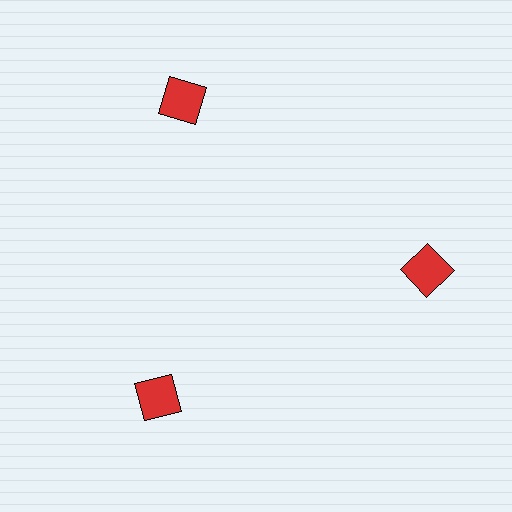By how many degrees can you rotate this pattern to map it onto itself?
The pattern maps onto itself every 120 degrees of rotation.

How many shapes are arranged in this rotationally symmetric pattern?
There are 3 shapes, arranged in 3 groups of 1.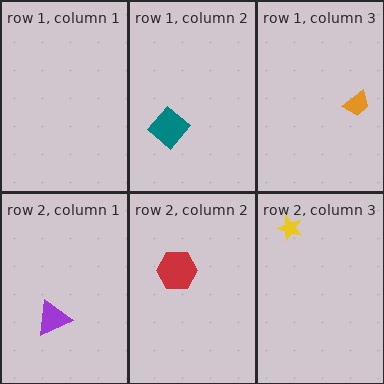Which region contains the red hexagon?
The row 2, column 2 region.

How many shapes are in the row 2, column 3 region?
1.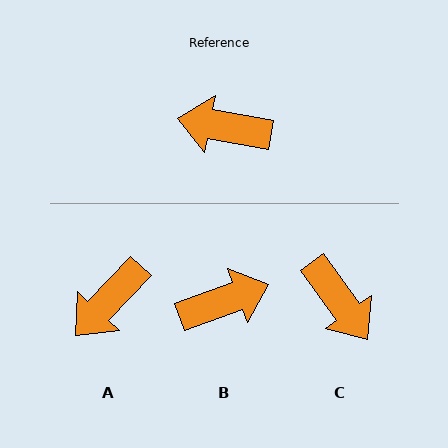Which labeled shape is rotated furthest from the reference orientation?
B, about 150 degrees away.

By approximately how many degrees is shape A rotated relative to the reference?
Approximately 57 degrees counter-clockwise.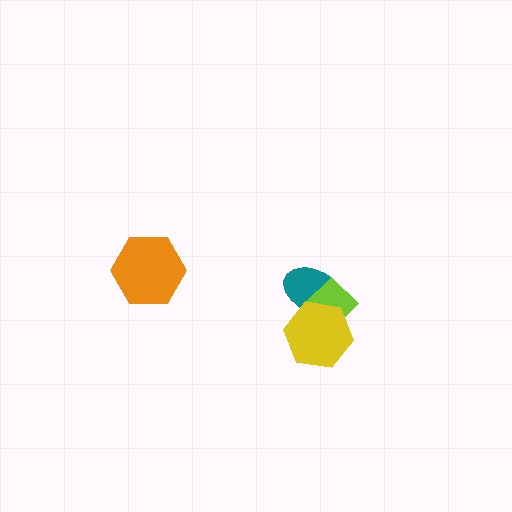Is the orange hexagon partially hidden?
No, no other shape covers it.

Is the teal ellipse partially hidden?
Yes, it is partially covered by another shape.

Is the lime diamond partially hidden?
Yes, it is partially covered by another shape.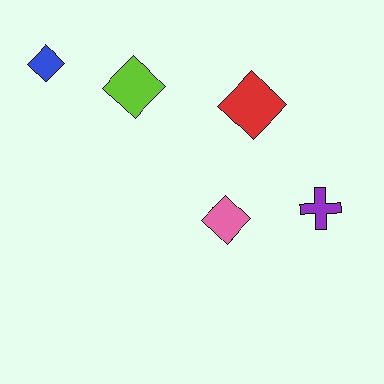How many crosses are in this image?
There is 1 cross.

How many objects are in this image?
There are 5 objects.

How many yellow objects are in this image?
There are no yellow objects.